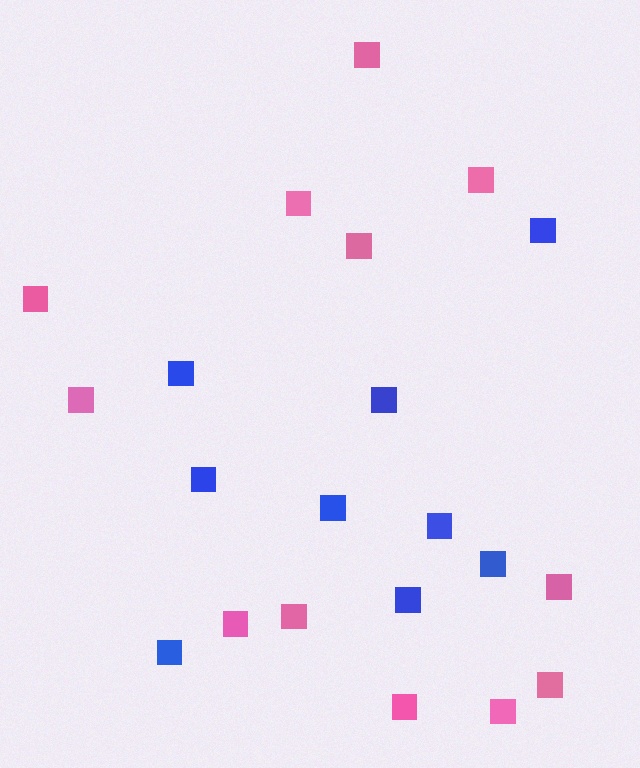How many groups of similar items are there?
There are 2 groups: one group of blue squares (9) and one group of pink squares (12).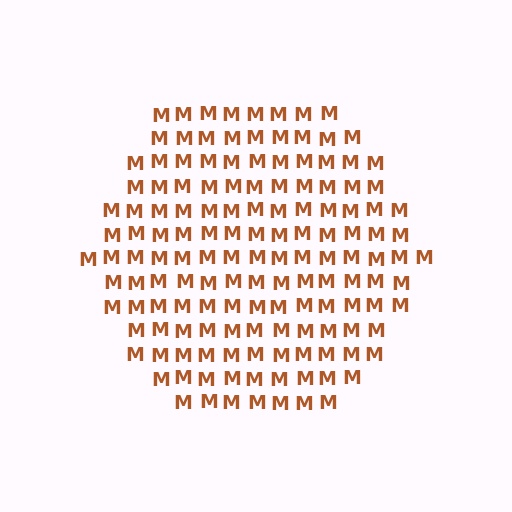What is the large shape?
The large shape is a hexagon.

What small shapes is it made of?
It is made of small letter M's.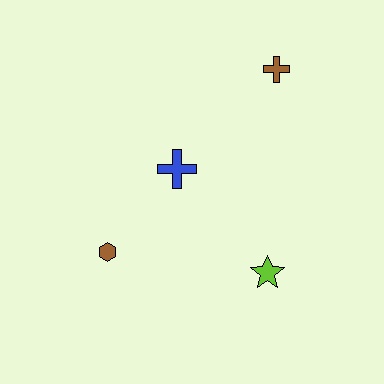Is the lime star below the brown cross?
Yes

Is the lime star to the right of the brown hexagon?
Yes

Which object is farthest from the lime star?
The brown cross is farthest from the lime star.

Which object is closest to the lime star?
The blue cross is closest to the lime star.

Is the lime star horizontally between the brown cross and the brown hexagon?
Yes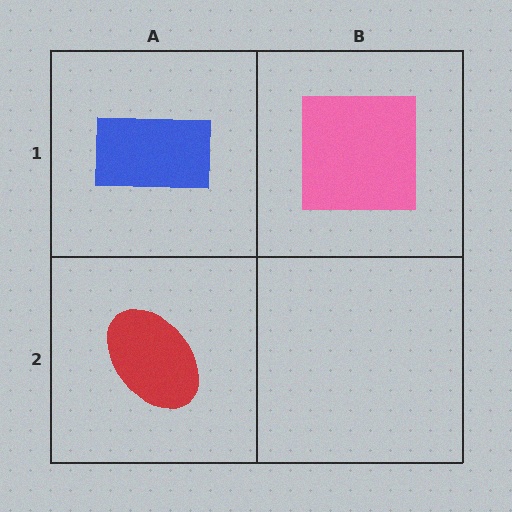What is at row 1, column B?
A pink square.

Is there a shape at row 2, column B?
No, that cell is empty.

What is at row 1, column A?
A blue rectangle.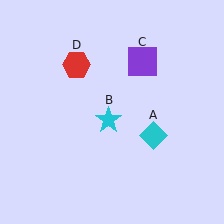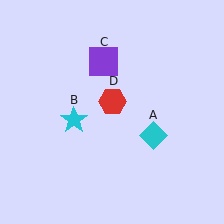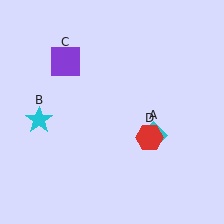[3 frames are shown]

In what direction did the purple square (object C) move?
The purple square (object C) moved left.